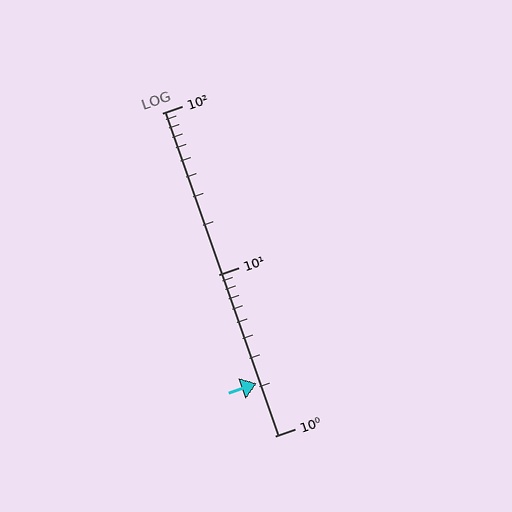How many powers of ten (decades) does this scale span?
The scale spans 2 decades, from 1 to 100.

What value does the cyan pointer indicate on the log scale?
The pointer indicates approximately 2.1.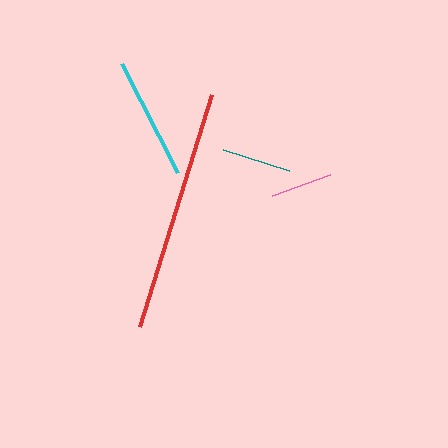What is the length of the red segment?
The red segment is approximately 243 pixels long.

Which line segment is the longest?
The red line is the longest at approximately 243 pixels.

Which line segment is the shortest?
The pink line is the shortest at approximately 62 pixels.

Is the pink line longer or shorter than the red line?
The red line is longer than the pink line.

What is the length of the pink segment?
The pink segment is approximately 62 pixels long.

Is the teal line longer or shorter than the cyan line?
The cyan line is longer than the teal line.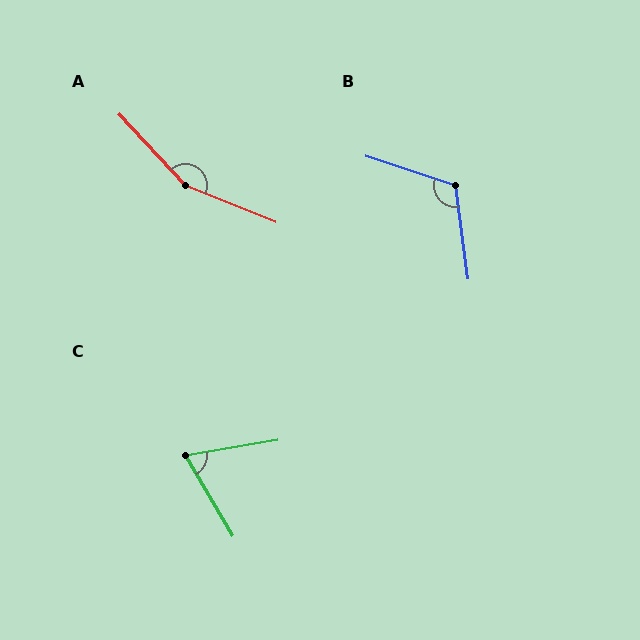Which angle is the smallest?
C, at approximately 69 degrees.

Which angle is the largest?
A, at approximately 155 degrees.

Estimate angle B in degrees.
Approximately 116 degrees.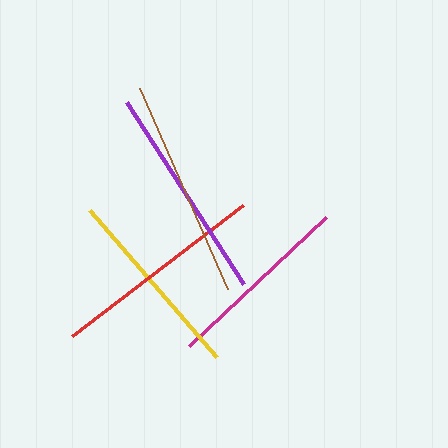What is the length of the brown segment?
The brown segment is approximately 220 pixels long.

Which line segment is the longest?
The brown line is the longest at approximately 220 pixels.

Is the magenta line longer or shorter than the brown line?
The brown line is longer than the magenta line.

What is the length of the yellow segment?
The yellow segment is approximately 195 pixels long.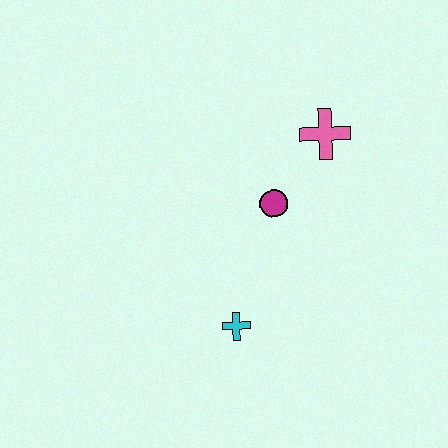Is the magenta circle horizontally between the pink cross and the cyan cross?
Yes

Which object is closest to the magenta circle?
The pink cross is closest to the magenta circle.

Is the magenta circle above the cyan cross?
Yes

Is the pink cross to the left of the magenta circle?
No